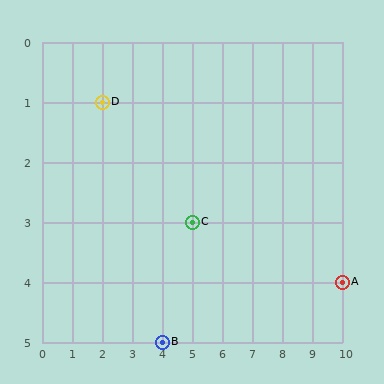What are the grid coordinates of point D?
Point D is at grid coordinates (2, 1).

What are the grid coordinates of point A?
Point A is at grid coordinates (10, 4).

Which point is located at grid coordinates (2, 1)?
Point D is at (2, 1).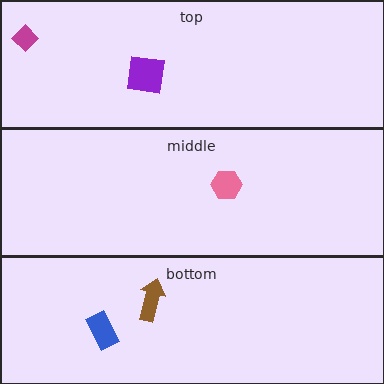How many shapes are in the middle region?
1.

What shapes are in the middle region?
The pink hexagon.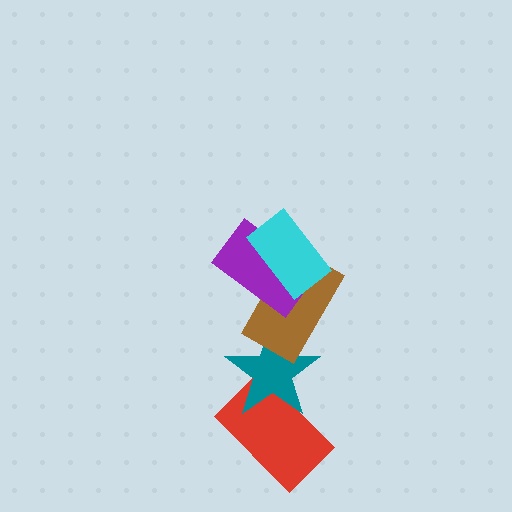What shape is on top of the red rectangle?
The teal star is on top of the red rectangle.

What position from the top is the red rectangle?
The red rectangle is 5th from the top.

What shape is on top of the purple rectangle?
The cyan rectangle is on top of the purple rectangle.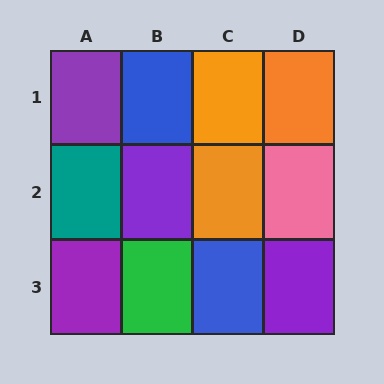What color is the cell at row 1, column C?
Orange.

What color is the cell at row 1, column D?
Orange.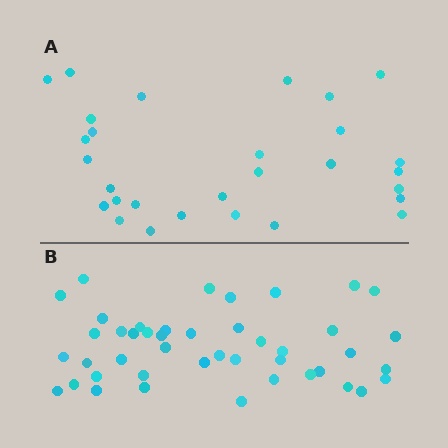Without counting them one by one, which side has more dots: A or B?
Region B (the bottom region) has more dots.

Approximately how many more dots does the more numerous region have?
Region B has approximately 15 more dots than region A.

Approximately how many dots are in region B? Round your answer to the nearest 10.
About 40 dots. (The exact count is 44, which rounds to 40.)